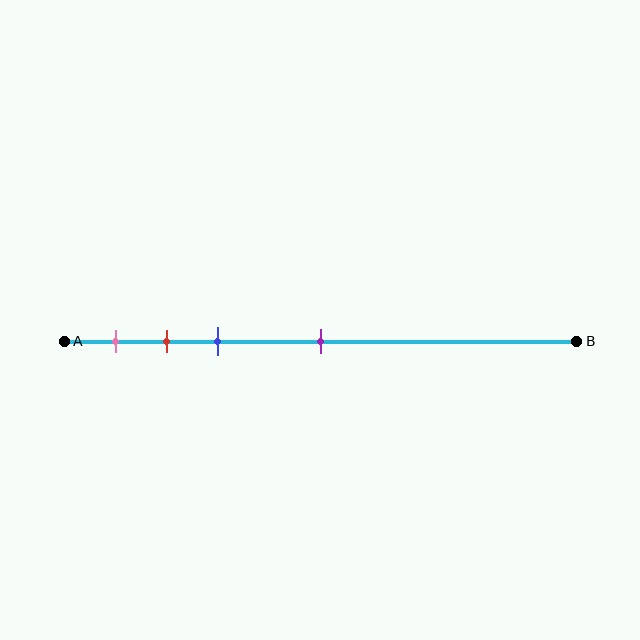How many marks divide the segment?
There are 4 marks dividing the segment.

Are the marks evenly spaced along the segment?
No, the marks are not evenly spaced.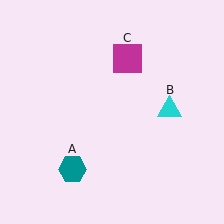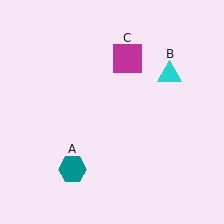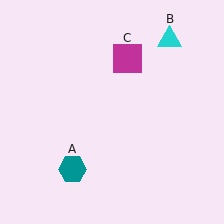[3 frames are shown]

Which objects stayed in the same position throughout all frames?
Teal hexagon (object A) and magenta square (object C) remained stationary.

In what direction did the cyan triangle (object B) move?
The cyan triangle (object B) moved up.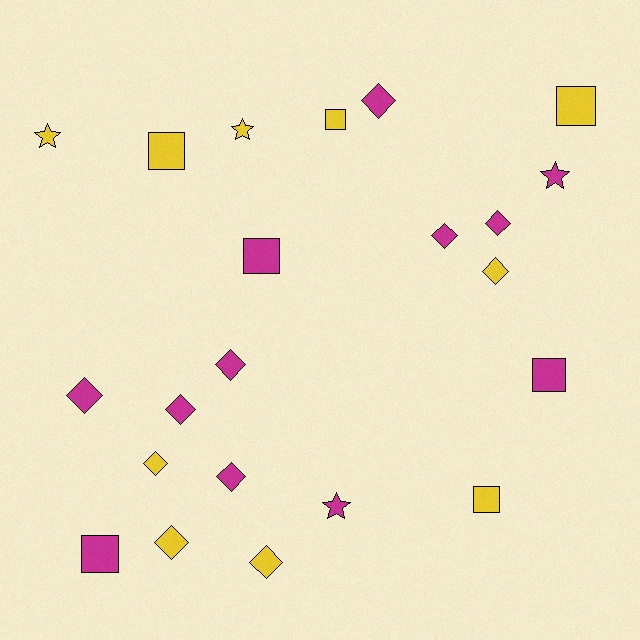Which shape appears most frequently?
Diamond, with 11 objects.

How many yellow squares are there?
There are 4 yellow squares.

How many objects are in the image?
There are 22 objects.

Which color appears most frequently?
Magenta, with 12 objects.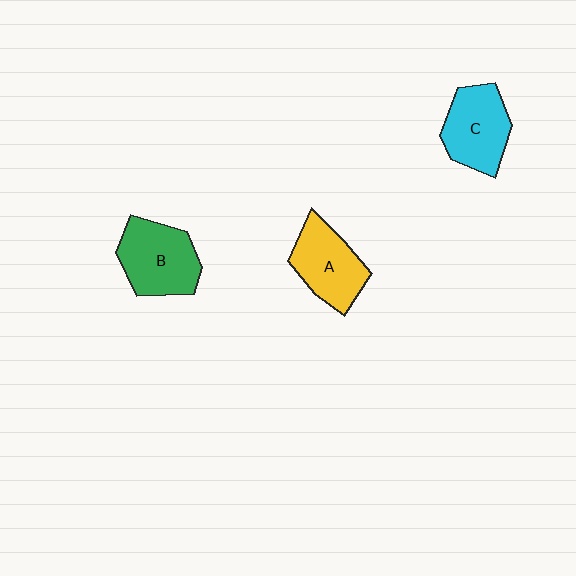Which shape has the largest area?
Shape B (green).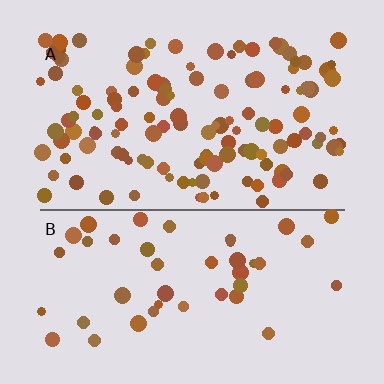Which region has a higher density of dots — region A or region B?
A (the top).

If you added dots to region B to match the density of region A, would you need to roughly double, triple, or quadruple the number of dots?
Approximately triple.